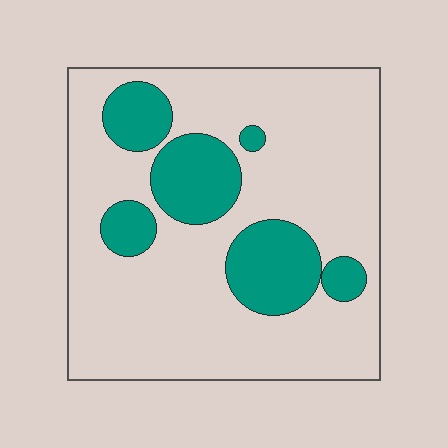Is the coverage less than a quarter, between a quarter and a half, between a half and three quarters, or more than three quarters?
Less than a quarter.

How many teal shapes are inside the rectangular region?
6.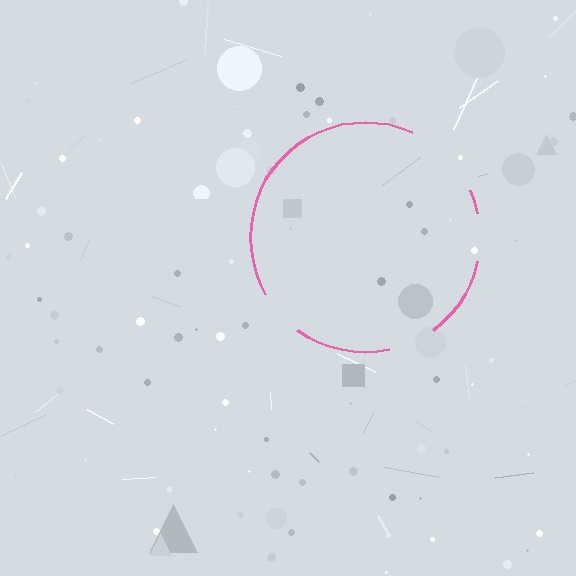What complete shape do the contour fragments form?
The contour fragments form a circle.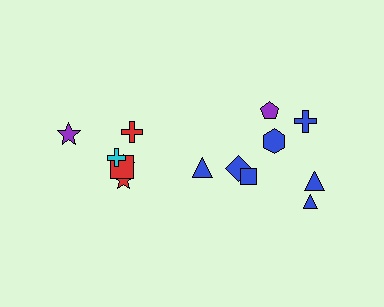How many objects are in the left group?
There are 6 objects.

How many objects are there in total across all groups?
There are 14 objects.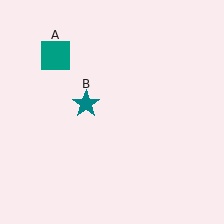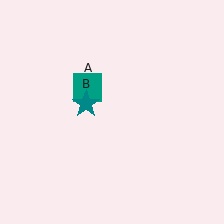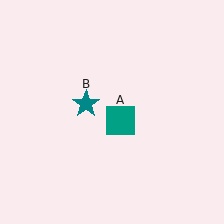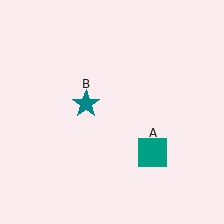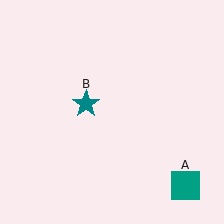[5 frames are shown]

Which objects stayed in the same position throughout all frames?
Teal star (object B) remained stationary.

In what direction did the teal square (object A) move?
The teal square (object A) moved down and to the right.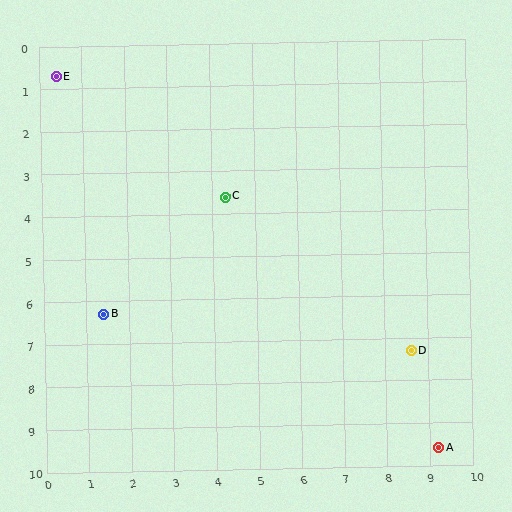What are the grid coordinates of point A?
Point A is at approximately (9.2, 9.6).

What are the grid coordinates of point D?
Point D is at approximately (8.6, 7.3).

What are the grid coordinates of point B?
Point B is at approximately (1.4, 6.3).